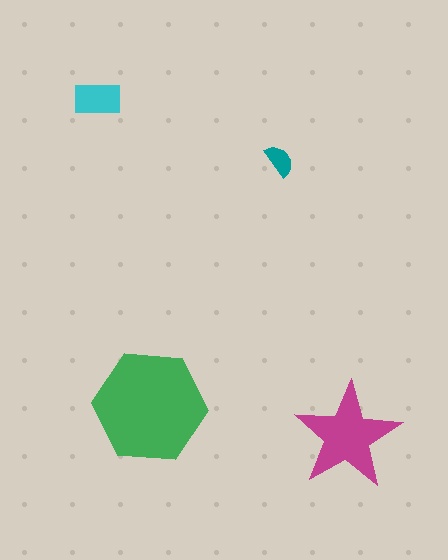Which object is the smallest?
The teal semicircle.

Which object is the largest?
The green hexagon.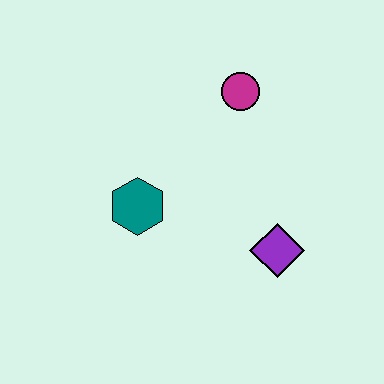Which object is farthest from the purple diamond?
The magenta circle is farthest from the purple diamond.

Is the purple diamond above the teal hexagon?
No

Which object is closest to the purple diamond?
The teal hexagon is closest to the purple diamond.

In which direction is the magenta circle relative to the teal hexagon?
The magenta circle is above the teal hexagon.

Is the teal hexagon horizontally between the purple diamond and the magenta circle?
No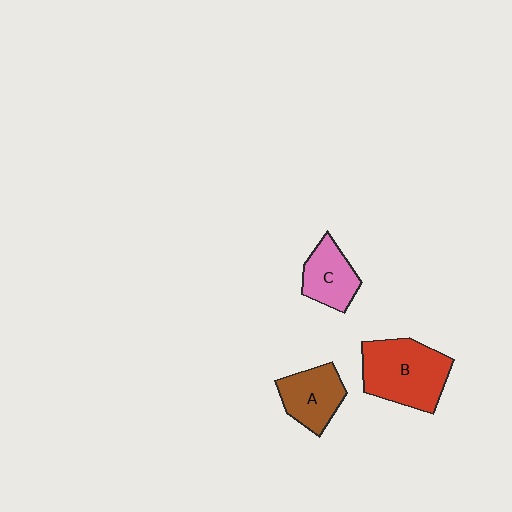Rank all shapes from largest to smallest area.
From largest to smallest: B (red), A (brown), C (pink).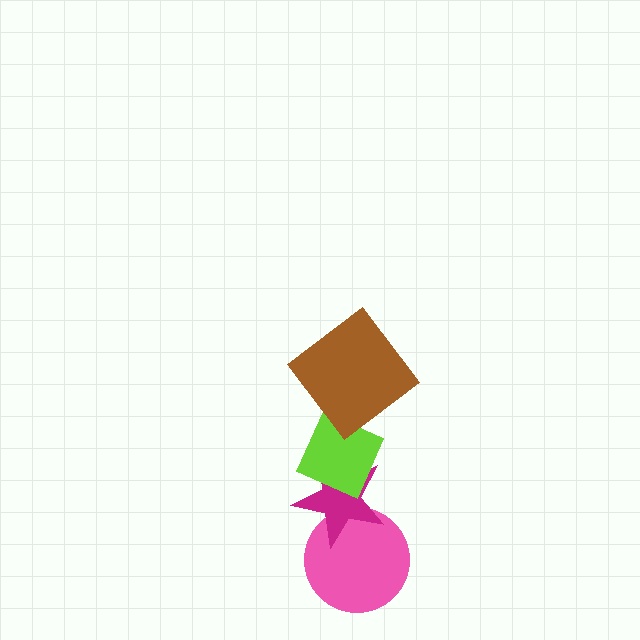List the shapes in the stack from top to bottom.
From top to bottom: the brown diamond, the lime diamond, the magenta star, the pink circle.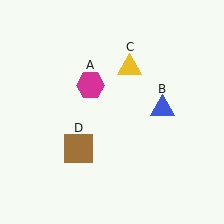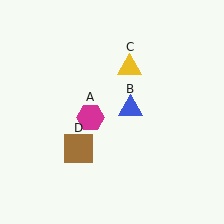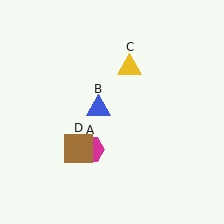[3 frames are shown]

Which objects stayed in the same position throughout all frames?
Yellow triangle (object C) and brown square (object D) remained stationary.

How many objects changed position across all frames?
2 objects changed position: magenta hexagon (object A), blue triangle (object B).